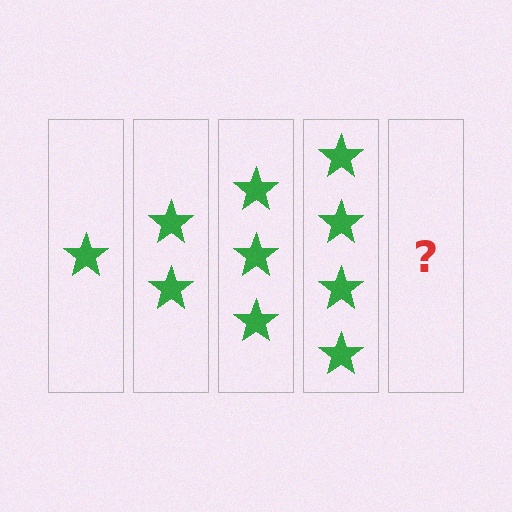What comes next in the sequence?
The next element should be 5 stars.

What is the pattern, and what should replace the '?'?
The pattern is that each step adds one more star. The '?' should be 5 stars.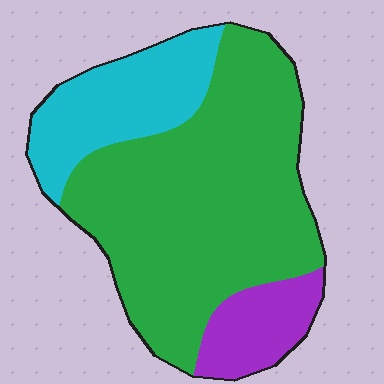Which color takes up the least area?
Purple, at roughly 10%.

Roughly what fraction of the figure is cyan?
Cyan covers around 20% of the figure.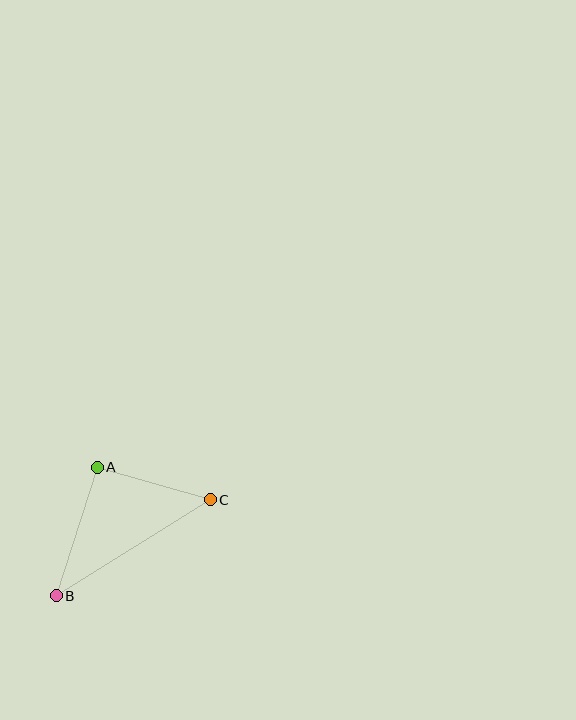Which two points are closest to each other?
Points A and C are closest to each other.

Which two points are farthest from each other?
Points B and C are farthest from each other.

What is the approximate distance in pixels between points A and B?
The distance between A and B is approximately 135 pixels.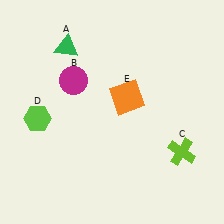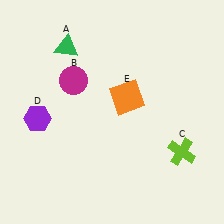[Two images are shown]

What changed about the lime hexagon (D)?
In Image 1, D is lime. In Image 2, it changed to purple.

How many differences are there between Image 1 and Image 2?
There is 1 difference between the two images.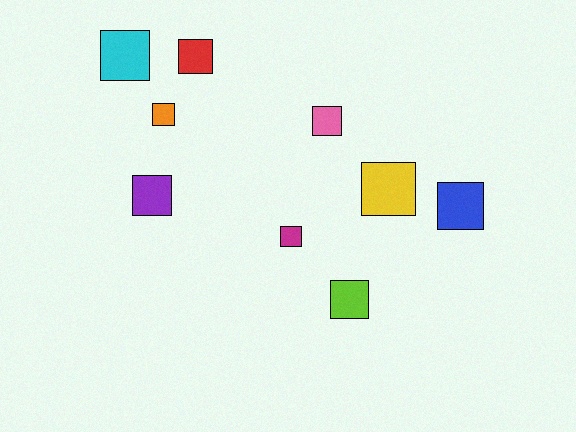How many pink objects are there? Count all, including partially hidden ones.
There is 1 pink object.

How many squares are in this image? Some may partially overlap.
There are 9 squares.